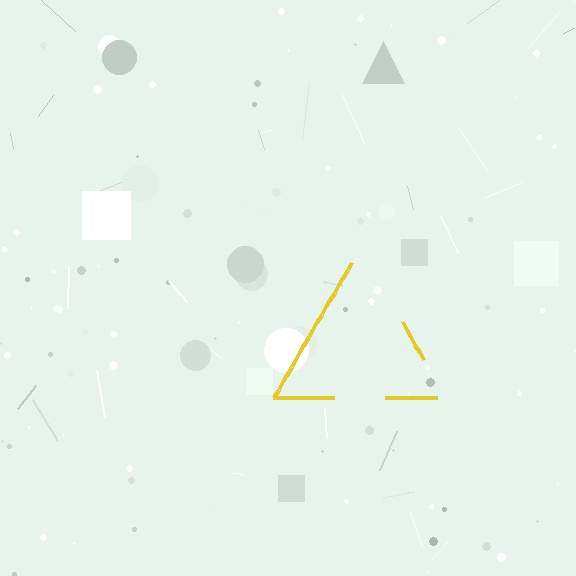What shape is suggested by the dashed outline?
The dashed outline suggests a triangle.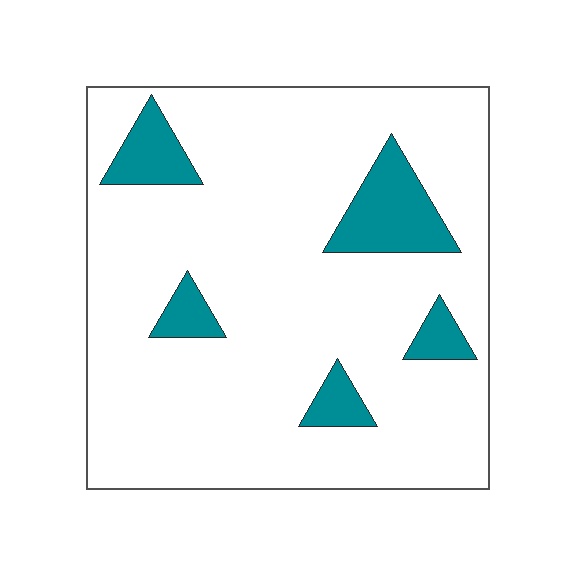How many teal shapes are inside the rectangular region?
5.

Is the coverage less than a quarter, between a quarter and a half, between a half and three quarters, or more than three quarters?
Less than a quarter.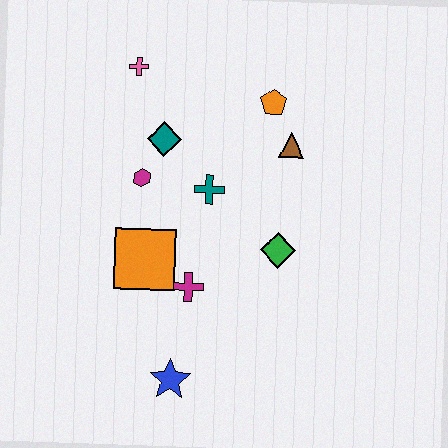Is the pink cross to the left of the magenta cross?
Yes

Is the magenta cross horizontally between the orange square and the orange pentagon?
Yes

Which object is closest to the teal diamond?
The magenta hexagon is closest to the teal diamond.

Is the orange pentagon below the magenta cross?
No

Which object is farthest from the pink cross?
The blue star is farthest from the pink cross.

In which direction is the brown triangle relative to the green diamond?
The brown triangle is above the green diamond.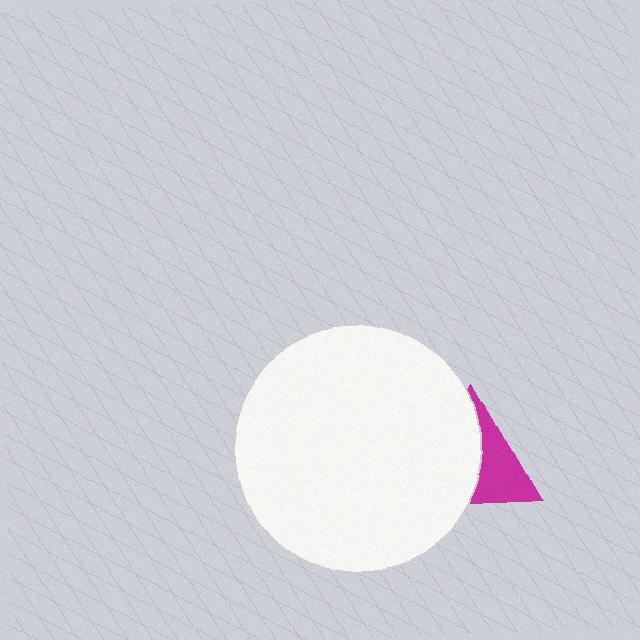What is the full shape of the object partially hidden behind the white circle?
The partially hidden object is a magenta triangle.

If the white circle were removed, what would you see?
You would see the complete magenta triangle.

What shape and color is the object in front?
The object in front is a white circle.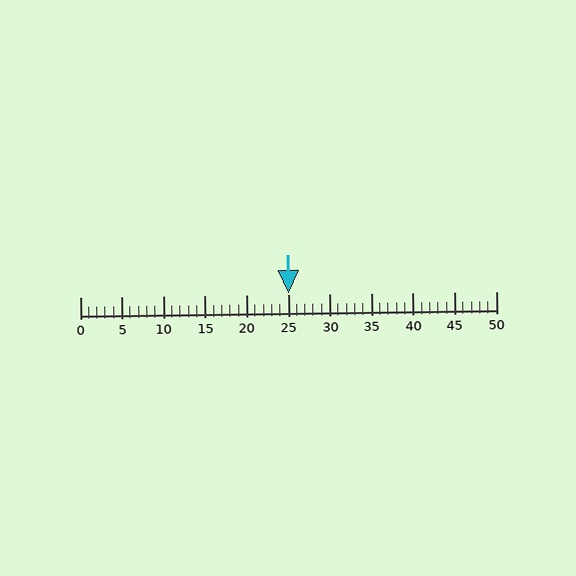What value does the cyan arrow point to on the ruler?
The cyan arrow points to approximately 25.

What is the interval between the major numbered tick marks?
The major tick marks are spaced 5 units apart.